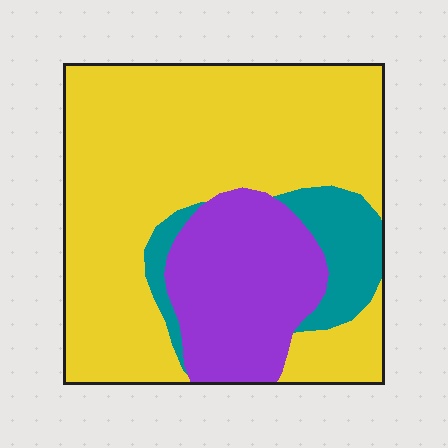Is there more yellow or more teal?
Yellow.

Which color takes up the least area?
Teal, at roughly 10%.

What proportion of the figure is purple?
Purple takes up about one quarter (1/4) of the figure.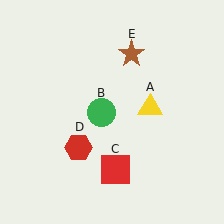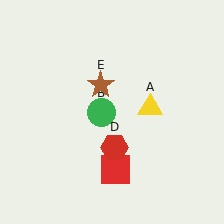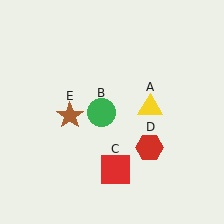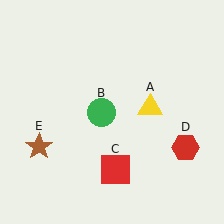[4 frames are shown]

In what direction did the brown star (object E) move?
The brown star (object E) moved down and to the left.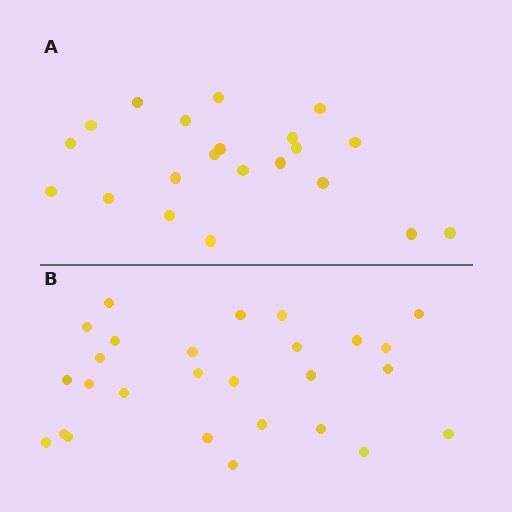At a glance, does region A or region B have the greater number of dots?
Region B (the bottom region) has more dots.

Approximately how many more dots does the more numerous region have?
Region B has about 6 more dots than region A.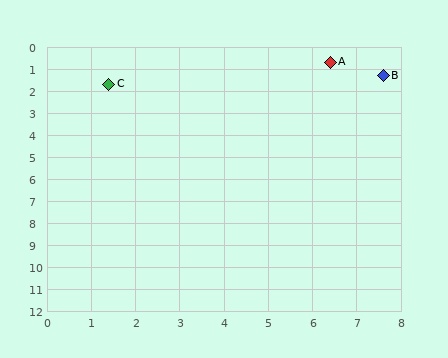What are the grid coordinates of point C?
Point C is at approximately (1.4, 1.7).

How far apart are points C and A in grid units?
Points C and A are about 5.1 grid units apart.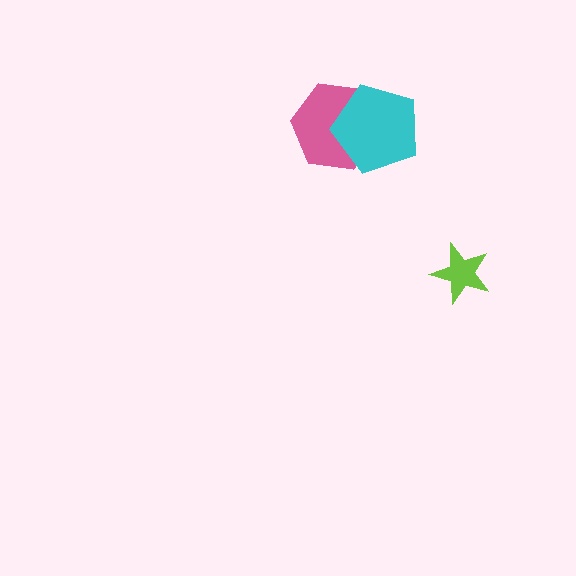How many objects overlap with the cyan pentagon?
1 object overlaps with the cyan pentagon.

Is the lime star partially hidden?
No, no other shape covers it.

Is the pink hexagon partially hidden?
Yes, it is partially covered by another shape.